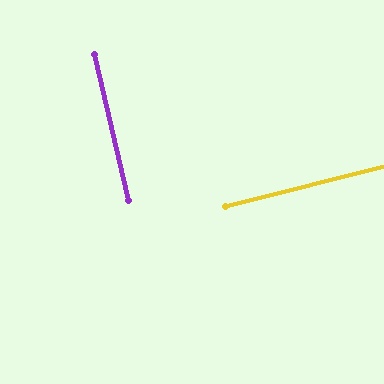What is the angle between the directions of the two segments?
Approximately 89 degrees.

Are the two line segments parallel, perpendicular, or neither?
Perpendicular — they meet at approximately 89°.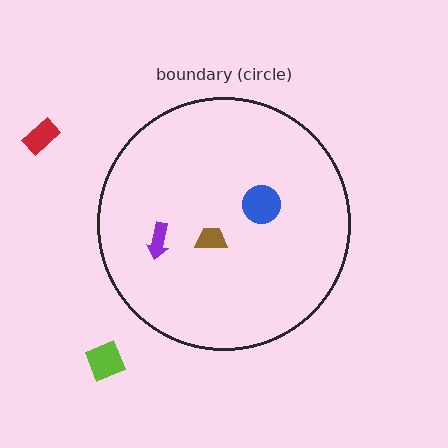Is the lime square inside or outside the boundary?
Outside.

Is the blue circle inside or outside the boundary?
Inside.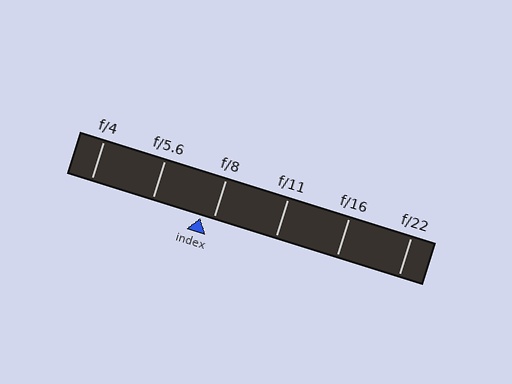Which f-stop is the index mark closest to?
The index mark is closest to f/8.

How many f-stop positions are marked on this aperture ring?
There are 6 f-stop positions marked.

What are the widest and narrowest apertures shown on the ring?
The widest aperture shown is f/4 and the narrowest is f/22.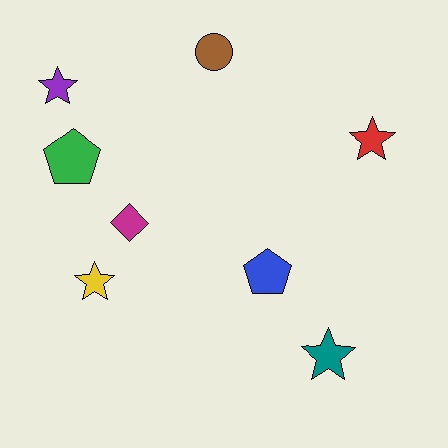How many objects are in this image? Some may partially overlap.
There are 8 objects.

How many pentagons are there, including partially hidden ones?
There are 2 pentagons.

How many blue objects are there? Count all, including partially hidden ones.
There is 1 blue object.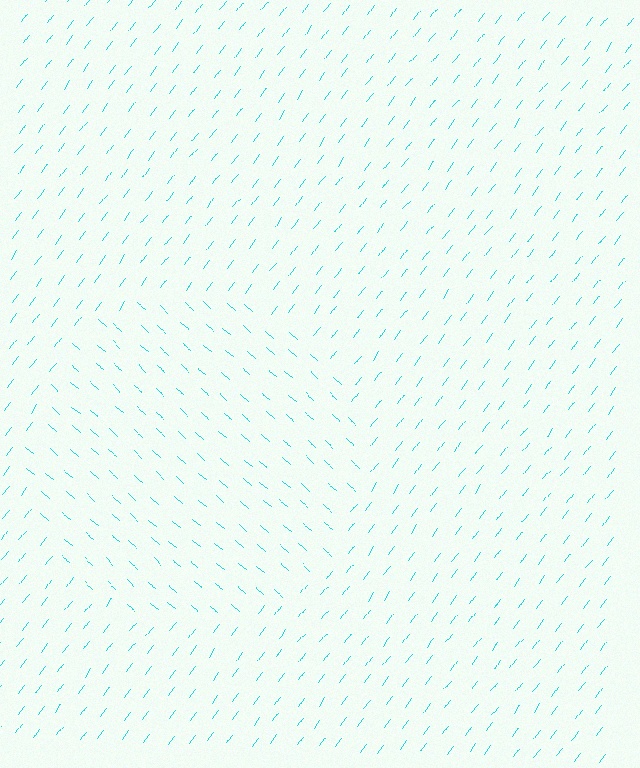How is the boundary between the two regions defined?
The boundary is defined purely by a change in line orientation (approximately 86 degrees difference). All lines are the same color and thickness.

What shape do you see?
I see a circle.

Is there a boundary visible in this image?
Yes, there is a texture boundary formed by a change in line orientation.